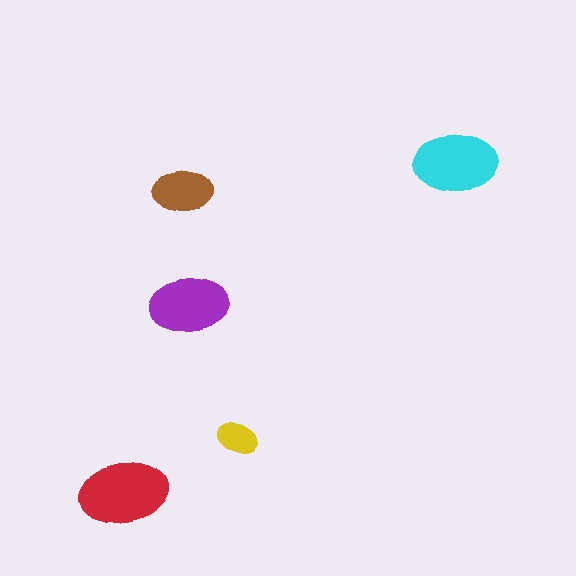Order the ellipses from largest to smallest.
the red one, the cyan one, the purple one, the brown one, the yellow one.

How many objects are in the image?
There are 5 objects in the image.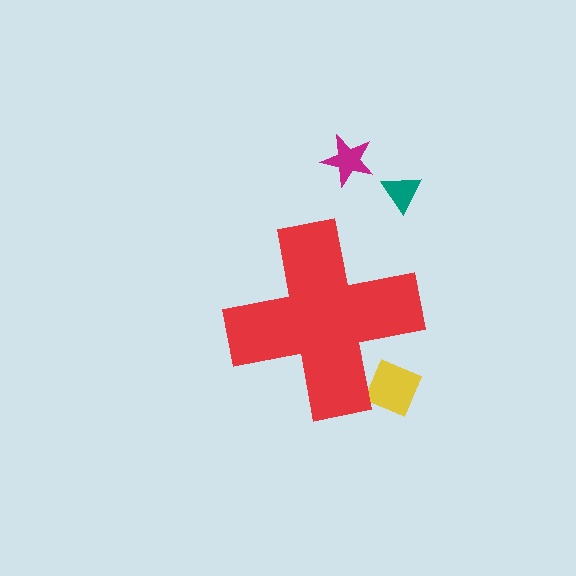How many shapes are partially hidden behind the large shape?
1 shape is partially hidden.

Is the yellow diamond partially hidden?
Yes, the yellow diamond is partially hidden behind the red cross.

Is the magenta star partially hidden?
No, the magenta star is fully visible.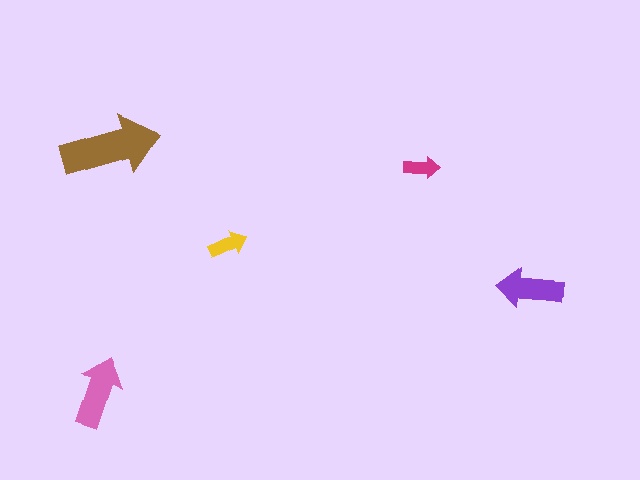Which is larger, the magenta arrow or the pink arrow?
The pink one.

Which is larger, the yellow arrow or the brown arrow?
The brown one.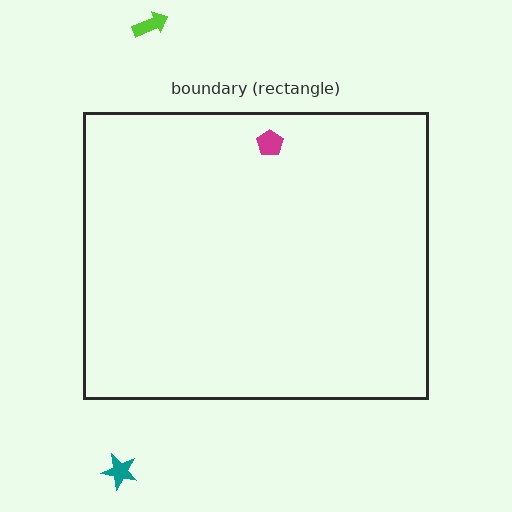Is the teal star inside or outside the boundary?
Outside.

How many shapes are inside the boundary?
1 inside, 2 outside.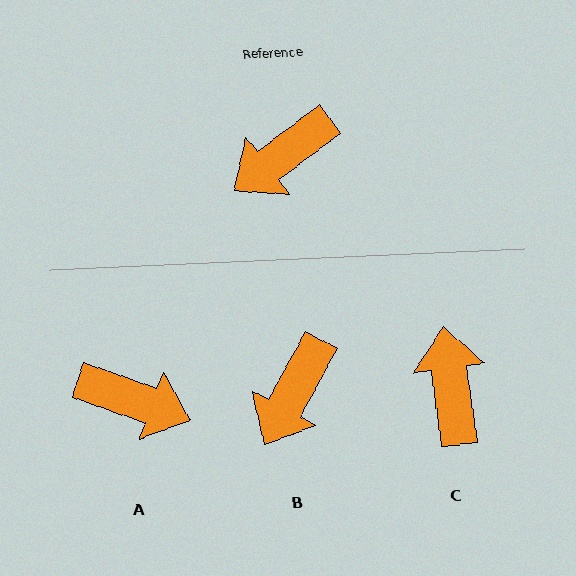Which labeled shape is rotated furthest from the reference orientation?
A, about 124 degrees away.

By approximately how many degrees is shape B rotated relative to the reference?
Approximately 24 degrees counter-clockwise.